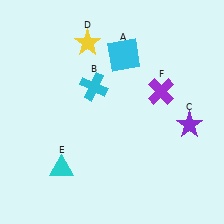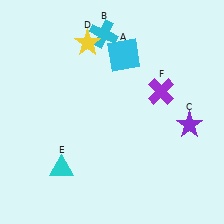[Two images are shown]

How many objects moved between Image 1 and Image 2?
1 object moved between the two images.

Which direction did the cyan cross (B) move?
The cyan cross (B) moved up.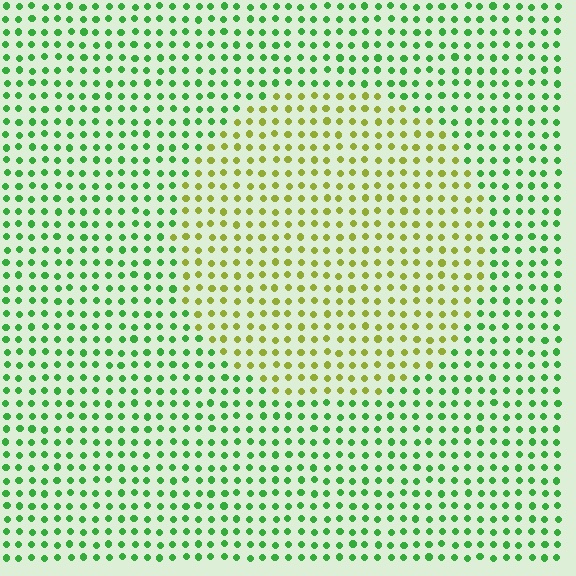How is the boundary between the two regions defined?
The boundary is defined purely by a slight shift in hue (about 50 degrees). Spacing, size, and orientation are identical on both sides.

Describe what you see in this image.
The image is filled with small green elements in a uniform arrangement. A circle-shaped region is visible where the elements are tinted to a slightly different hue, forming a subtle color boundary.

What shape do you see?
I see a circle.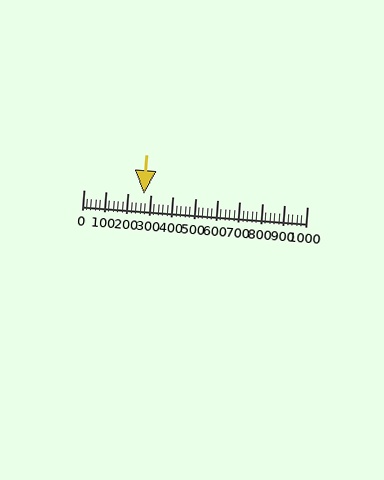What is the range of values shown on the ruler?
The ruler shows values from 0 to 1000.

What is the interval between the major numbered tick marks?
The major tick marks are spaced 100 units apart.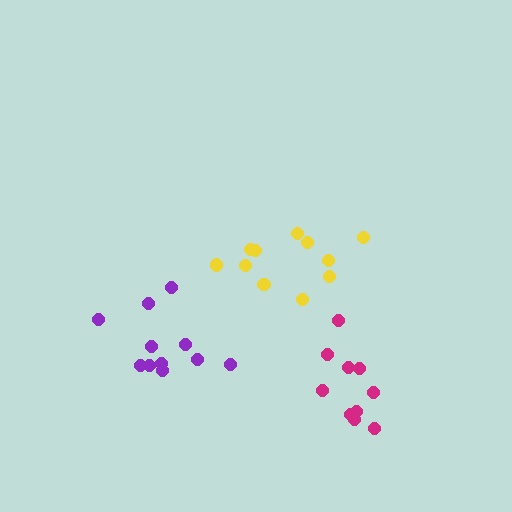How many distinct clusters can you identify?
There are 3 distinct clusters.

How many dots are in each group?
Group 1: 11 dots, Group 2: 10 dots, Group 3: 11 dots (32 total).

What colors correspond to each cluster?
The clusters are colored: purple, magenta, yellow.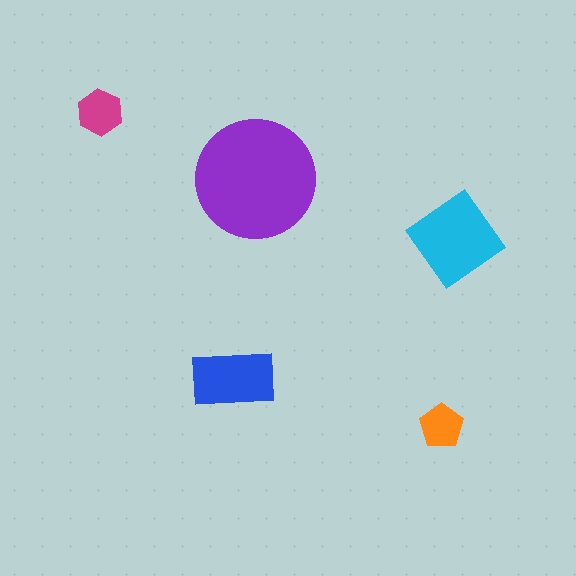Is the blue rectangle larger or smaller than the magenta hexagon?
Larger.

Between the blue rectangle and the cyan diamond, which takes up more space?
The cyan diamond.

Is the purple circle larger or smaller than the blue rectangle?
Larger.